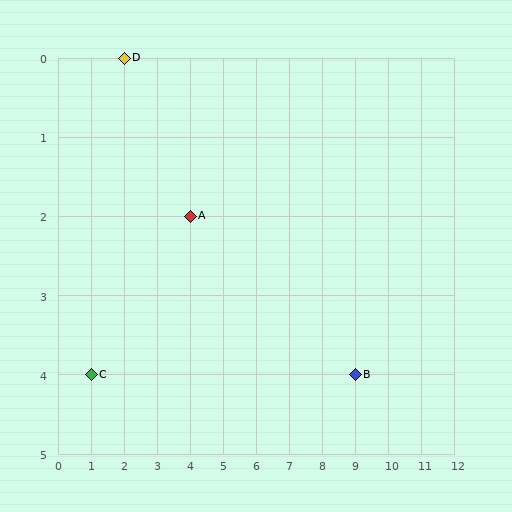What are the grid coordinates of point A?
Point A is at grid coordinates (4, 2).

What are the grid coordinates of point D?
Point D is at grid coordinates (2, 0).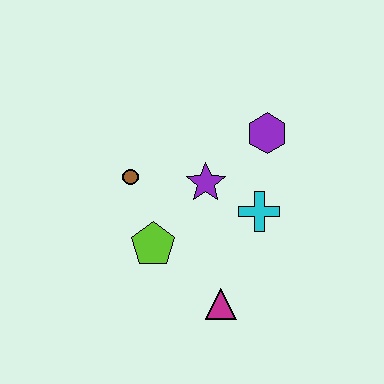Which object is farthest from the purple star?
The magenta triangle is farthest from the purple star.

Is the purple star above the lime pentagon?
Yes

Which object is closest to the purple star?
The cyan cross is closest to the purple star.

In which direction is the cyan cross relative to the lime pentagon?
The cyan cross is to the right of the lime pentagon.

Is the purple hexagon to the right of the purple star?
Yes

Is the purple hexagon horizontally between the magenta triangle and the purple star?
No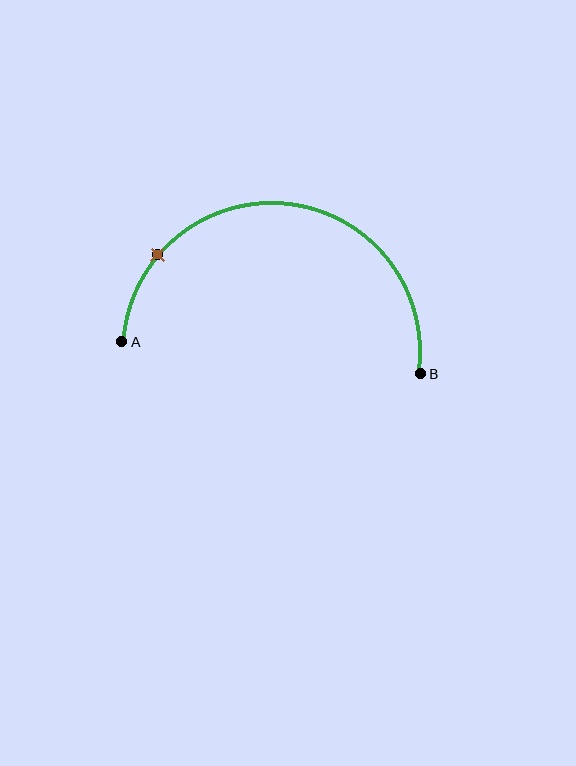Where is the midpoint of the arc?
The arc midpoint is the point on the curve farthest from the straight line joining A and B. It sits above that line.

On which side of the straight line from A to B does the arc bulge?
The arc bulges above the straight line connecting A and B.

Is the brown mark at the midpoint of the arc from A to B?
No. The brown mark lies on the arc but is closer to endpoint A. The arc midpoint would be at the point on the curve equidistant along the arc from both A and B.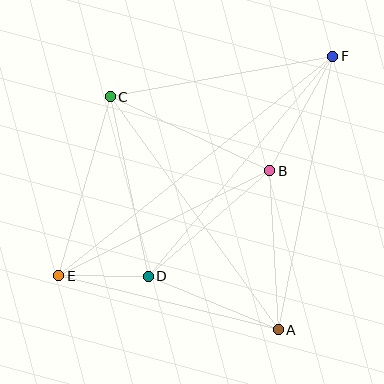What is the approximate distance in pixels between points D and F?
The distance between D and F is approximately 287 pixels.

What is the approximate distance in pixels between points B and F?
The distance between B and F is approximately 131 pixels.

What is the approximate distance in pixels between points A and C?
The distance between A and C is approximately 287 pixels.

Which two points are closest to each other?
Points D and E are closest to each other.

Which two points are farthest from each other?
Points E and F are farthest from each other.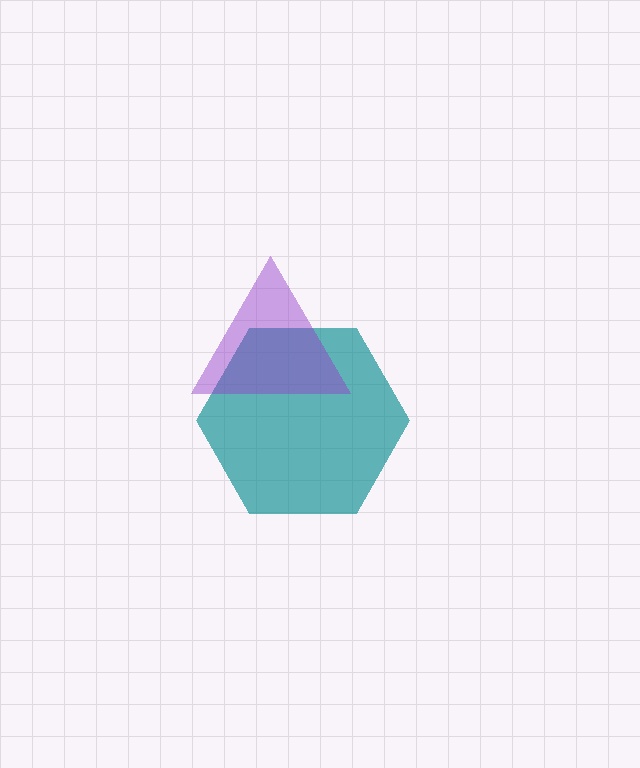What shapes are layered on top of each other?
The layered shapes are: a teal hexagon, a purple triangle.